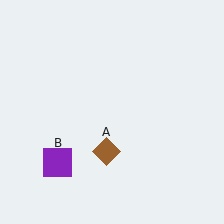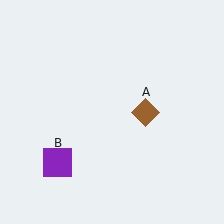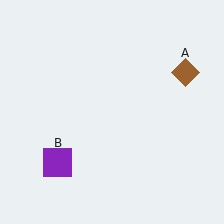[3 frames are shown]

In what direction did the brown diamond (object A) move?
The brown diamond (object A) moved up and to the right.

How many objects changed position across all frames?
1 object changed position: brown diamond (object A).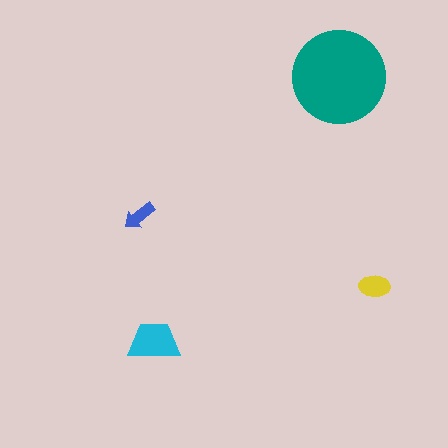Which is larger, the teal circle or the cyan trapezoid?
The teal circle.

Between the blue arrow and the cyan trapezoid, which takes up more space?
The cyan trapezoid.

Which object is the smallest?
The blue arrow.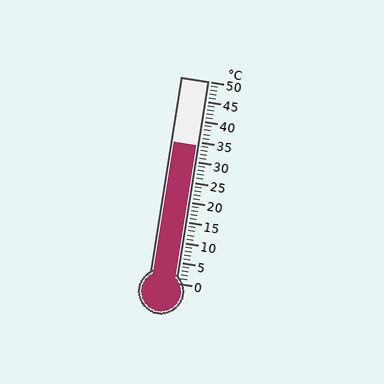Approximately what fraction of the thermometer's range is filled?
The thermometer is filled to approximately 70% of its range.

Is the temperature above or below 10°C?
The temperature is above 10°C.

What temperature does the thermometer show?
The thermometer shows approximately 34°C.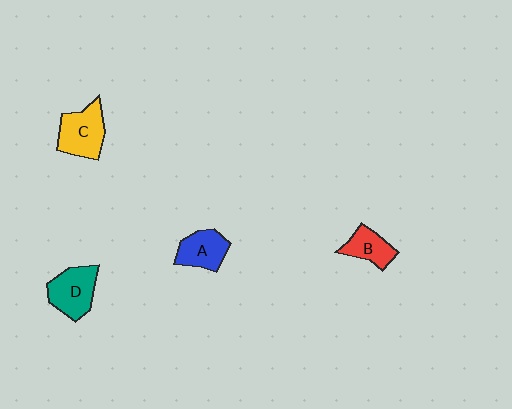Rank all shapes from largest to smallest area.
From largest to smallest: C (yellow), D (teal), A (blue), B (red).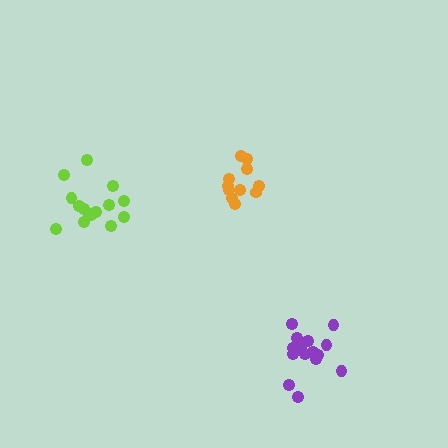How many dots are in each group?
Group 1: 11 dots, Group 2: 15 dots, Group 3: 15 dots (41 total).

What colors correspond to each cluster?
The clusters are colored: orange, purple, lime.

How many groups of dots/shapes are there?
There are 3 groups.